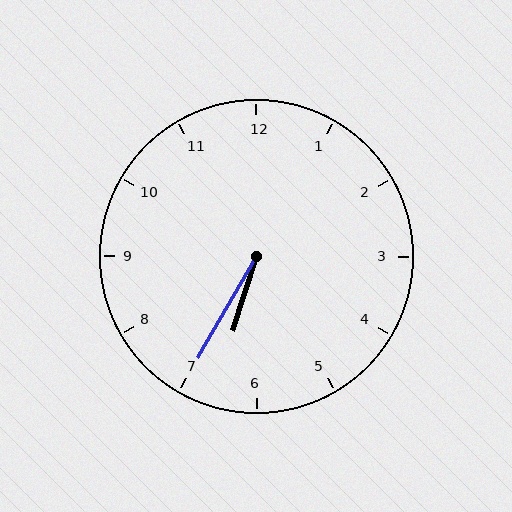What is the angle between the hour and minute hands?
Approximately 12 degrees.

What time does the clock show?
6:35.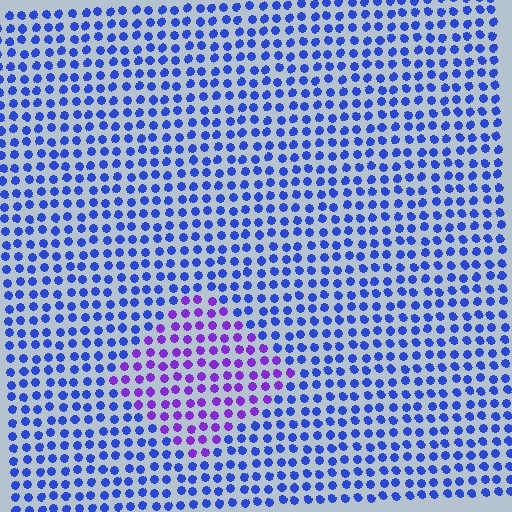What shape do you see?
I see a diamond.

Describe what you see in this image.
The image is filled with small blue elements in a uniform arrangement. A diamond-shaped region is visible where the elements are tinted to a slightly different hue, forming a subtle color boundary.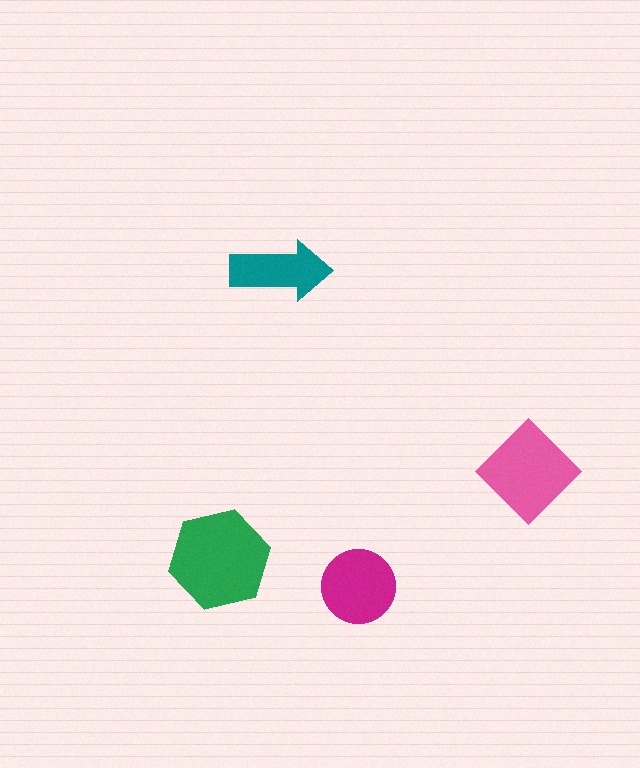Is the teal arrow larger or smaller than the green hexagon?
Smaller.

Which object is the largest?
The green hexagon.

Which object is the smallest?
The teal arrow.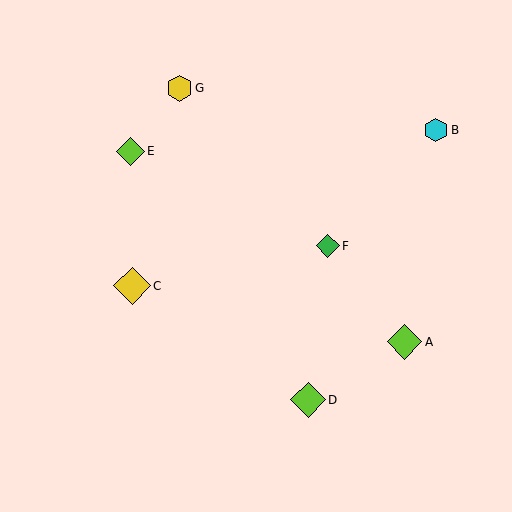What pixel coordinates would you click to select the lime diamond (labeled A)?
Click at (404, 342) to select the lime diamond A.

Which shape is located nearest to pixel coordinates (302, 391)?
The lime diamond (labeled D) at (308, 400) is nearest to that location.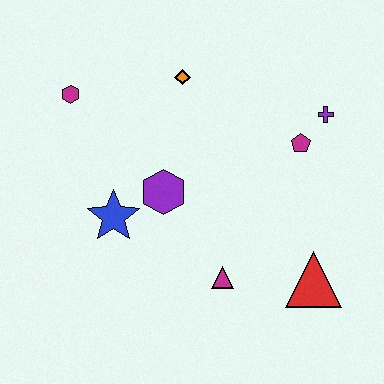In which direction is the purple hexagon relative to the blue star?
The purple hexagon is to the right of the blue star.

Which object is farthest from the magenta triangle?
The magenta hexagon is farthest from the magenta triangle.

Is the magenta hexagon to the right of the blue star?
No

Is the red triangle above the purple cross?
No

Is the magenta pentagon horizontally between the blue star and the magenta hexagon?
No